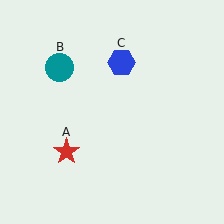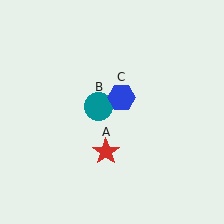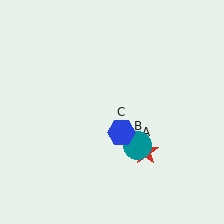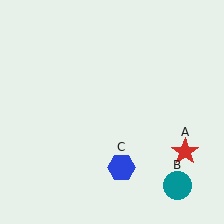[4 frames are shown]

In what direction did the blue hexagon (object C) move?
The blue hexagon (object C) moved down.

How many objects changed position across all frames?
3 objects changed position: red star (object A), teal circle (object B), blue hexagon (object C).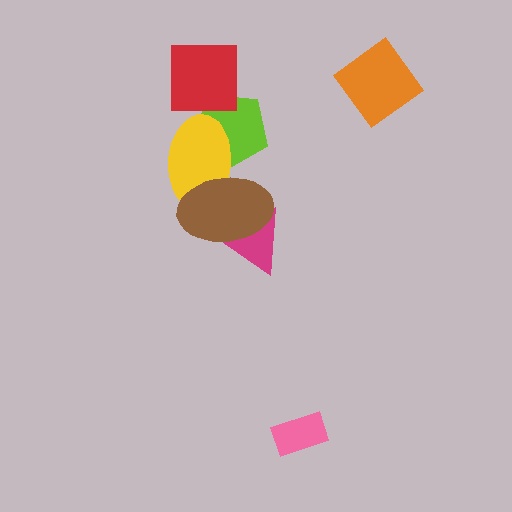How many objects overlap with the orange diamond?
0 objects overlap with the orange diamond.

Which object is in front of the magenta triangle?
The brown ellipse is in front of the magenta triangle.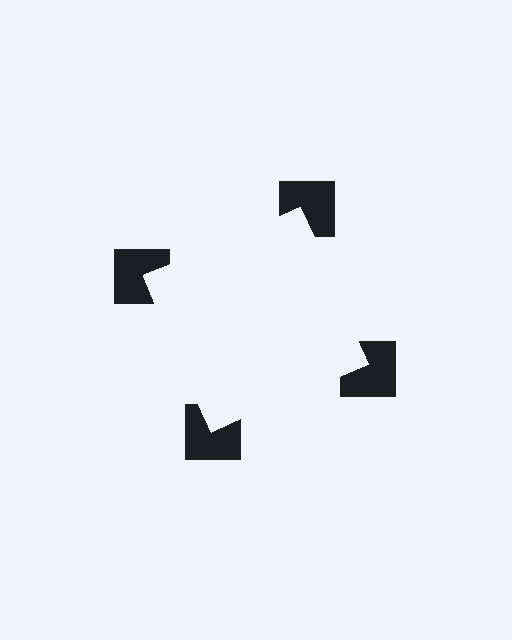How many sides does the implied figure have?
4 sides.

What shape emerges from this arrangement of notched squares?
An illusory square — its edges are inferred from the aligned wedge cuts in the notched squares, not physically drawn.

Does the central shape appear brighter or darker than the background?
It typically appears slightly brighter than the background, even though no actual brightness change is drawn.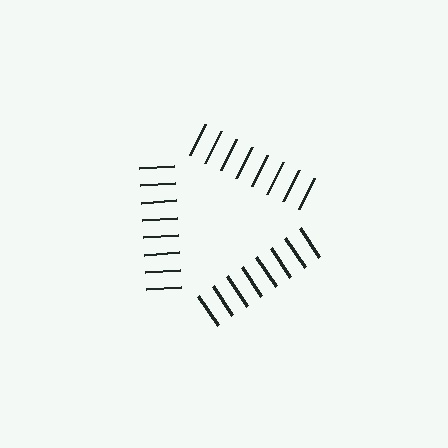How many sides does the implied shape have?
3 sides — the line-ends trace a triangle.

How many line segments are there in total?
24 — 8 along each of the 3 edges.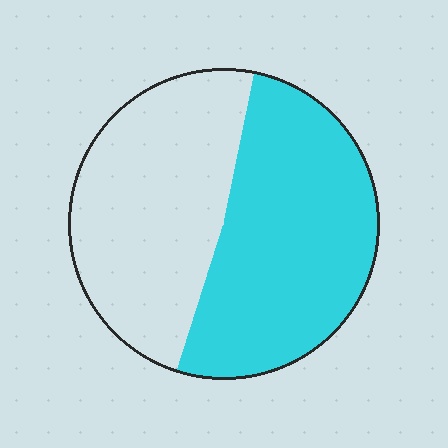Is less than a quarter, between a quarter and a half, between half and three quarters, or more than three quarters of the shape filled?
Between half and three quarters.